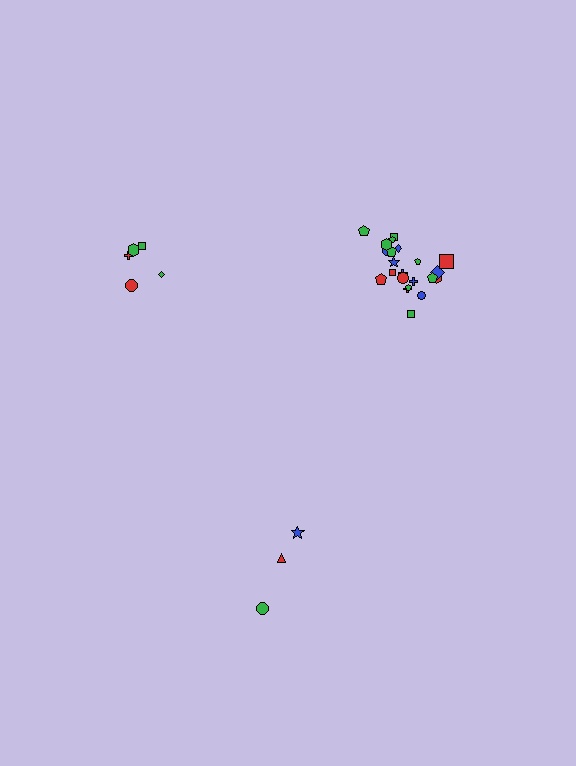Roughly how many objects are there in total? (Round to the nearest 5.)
Roughly 30 objects in total.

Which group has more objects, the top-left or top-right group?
The top-right group.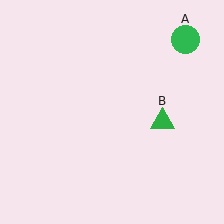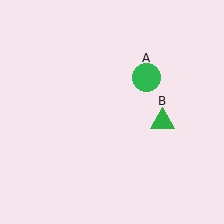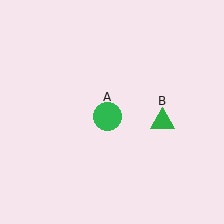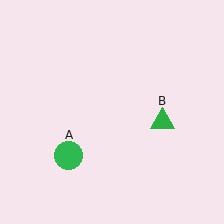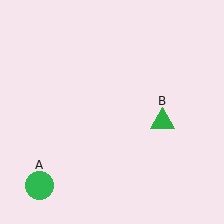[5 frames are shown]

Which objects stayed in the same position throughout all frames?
Green triangle (object B) remained stationary.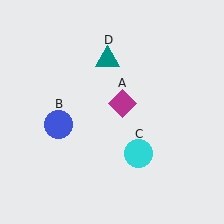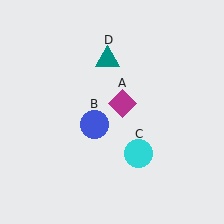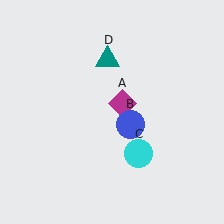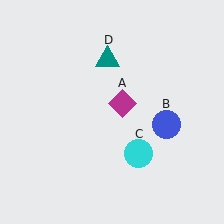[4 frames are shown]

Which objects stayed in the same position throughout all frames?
Magenta diamond (object A) and cyan circle (object C) and teal triangle (object D) remained stationary.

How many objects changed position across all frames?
1 object changed position: blue circle (object B).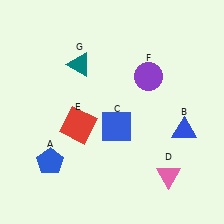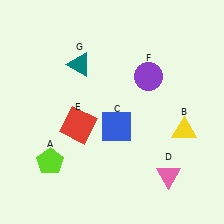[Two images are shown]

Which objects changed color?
A changed from blue to lime. B changed from blue to yellow.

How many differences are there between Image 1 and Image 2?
There are 2 differences between the two images.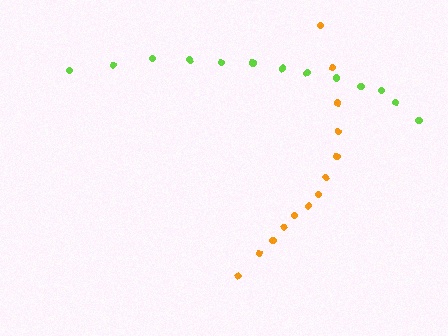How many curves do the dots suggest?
There are 2 distinct paths.